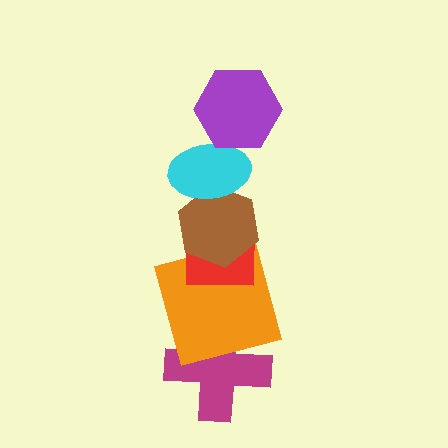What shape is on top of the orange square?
The red square is on top of the orange square.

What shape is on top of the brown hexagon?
The cyan ellipse is on top of the brown hexagon.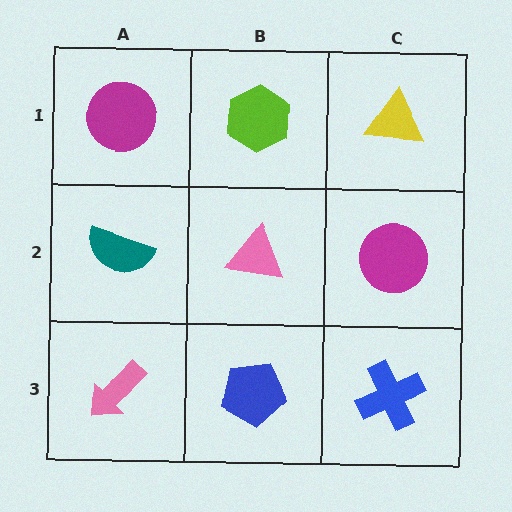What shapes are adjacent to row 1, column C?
A magenta circle (row 2, column C), a lime hexagon (row 1, column B).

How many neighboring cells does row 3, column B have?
3.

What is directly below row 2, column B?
A blue pentagon.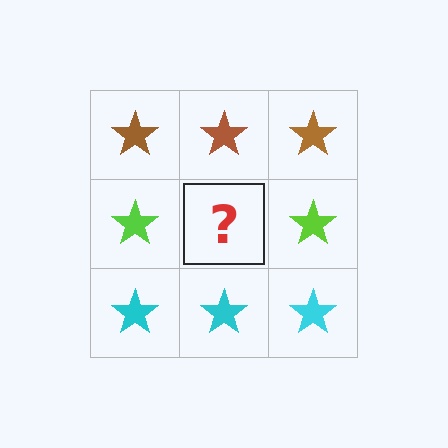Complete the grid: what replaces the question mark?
The question mark should be replaced with a lime star.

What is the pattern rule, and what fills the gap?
The rule is that each row has a consistent color. The gap should be filled with a lime star.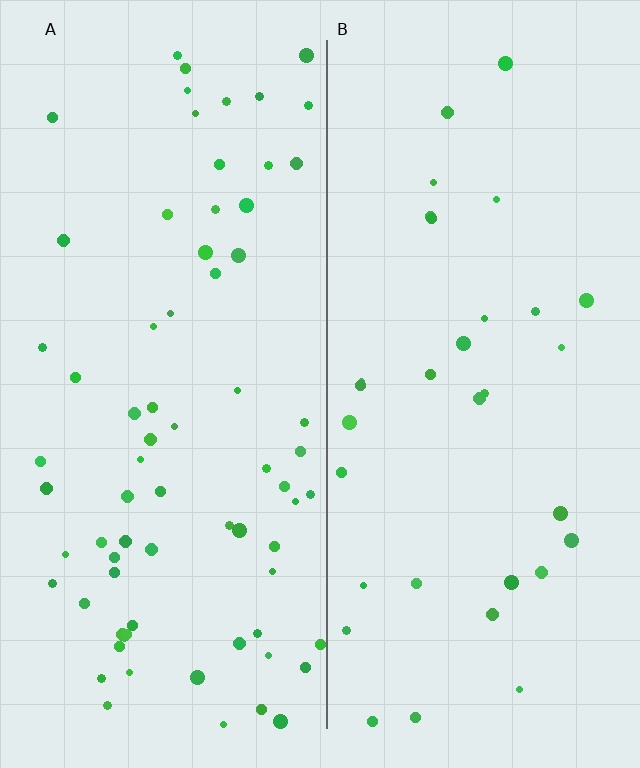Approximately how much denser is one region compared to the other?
Approximately 2.2× — region A over region B.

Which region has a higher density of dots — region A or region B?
A (the left).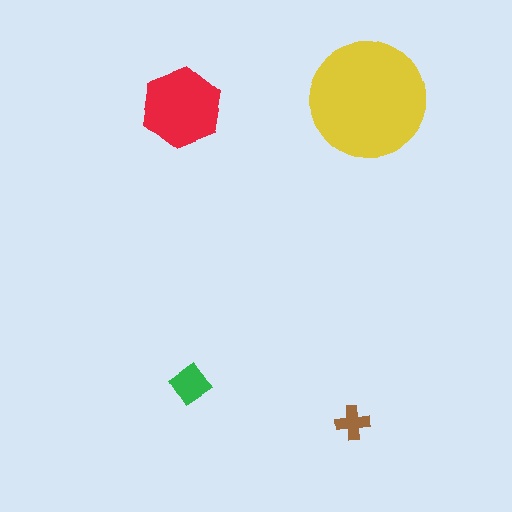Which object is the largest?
The yellow circle.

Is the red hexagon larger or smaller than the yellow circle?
Smaller.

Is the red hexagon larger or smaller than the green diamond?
Larger.